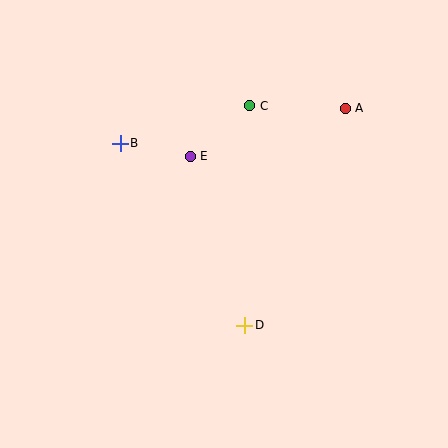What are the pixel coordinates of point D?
Point D is at (245, 325).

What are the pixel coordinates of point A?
Point A is at (345, 108).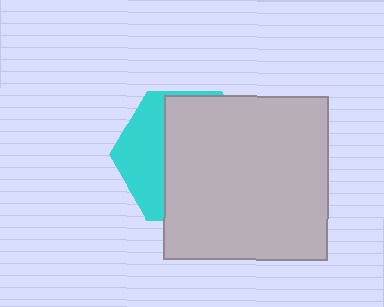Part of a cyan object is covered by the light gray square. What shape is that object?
It is a hexagon.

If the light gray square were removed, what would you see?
You would see the complete cyan hexagon.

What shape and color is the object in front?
The object in front is a light gray square.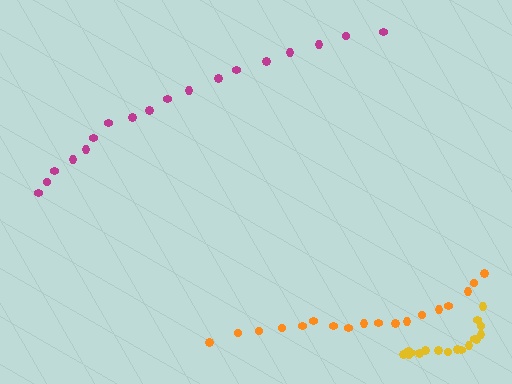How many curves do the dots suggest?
There are 3 distinct paths.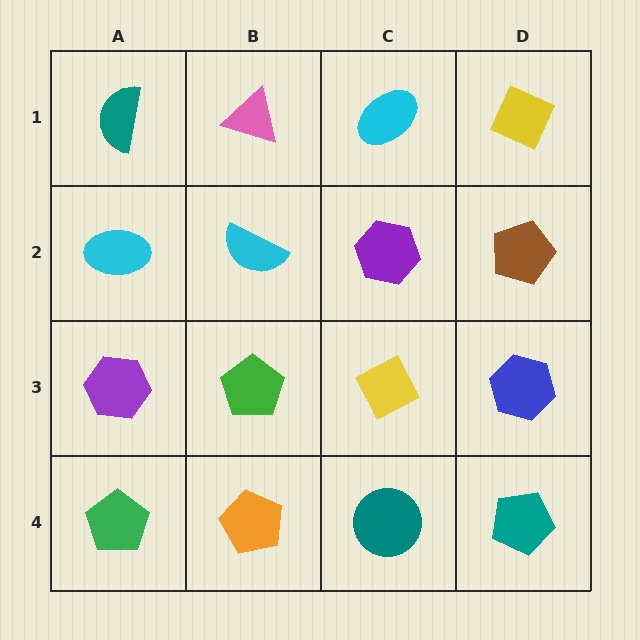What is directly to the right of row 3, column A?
A green pentagon.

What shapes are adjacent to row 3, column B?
A cyan semicircle (row 2, column B), an orange pentagon (row 4, column B), a purple hexagon (row 3, column A), a yellow diamond (row 3, column C).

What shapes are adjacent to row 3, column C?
A purple hexagon (row 2, column C), a teal circle (row 4, column C), a green pentagon (row 3, column B), a blue hexagon (row 3, column D).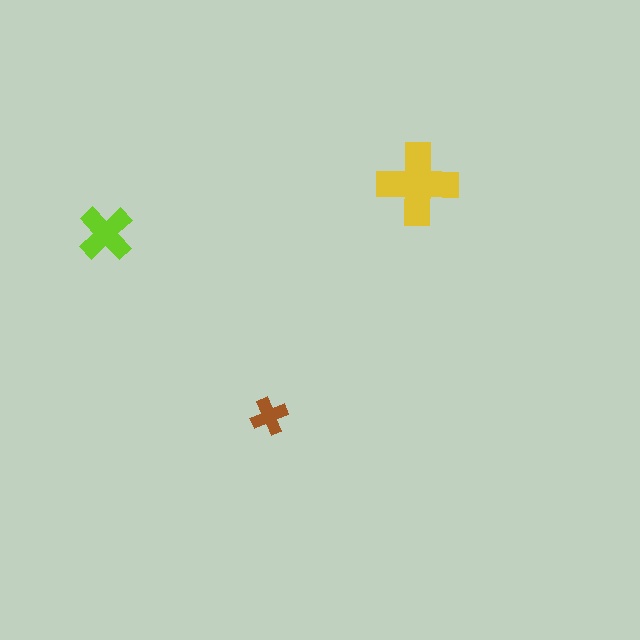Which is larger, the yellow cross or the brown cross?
The yellow one.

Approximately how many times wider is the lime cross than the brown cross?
About 1.5 times wider.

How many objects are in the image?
There are 3 objects in the image.